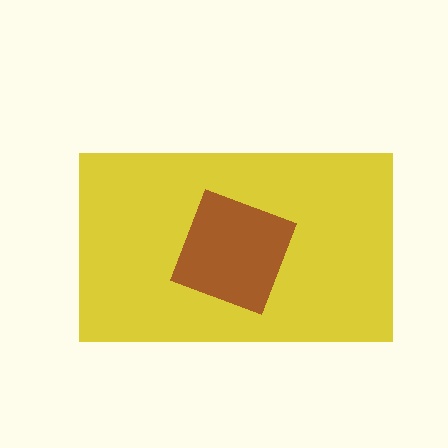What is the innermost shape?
The brown diamond.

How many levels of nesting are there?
2.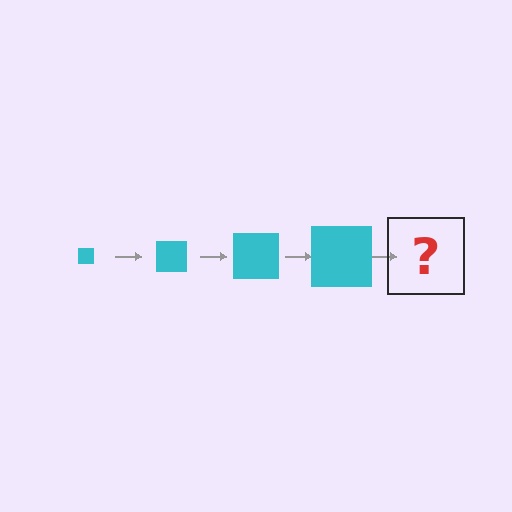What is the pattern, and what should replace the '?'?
The pattern is that the square gets progressively larger each step. The '?' should be a cyan square, larger than the previous one.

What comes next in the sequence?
The next element should be a cyan square, larger than the previous one.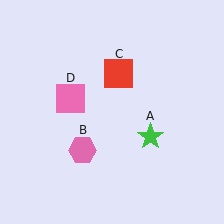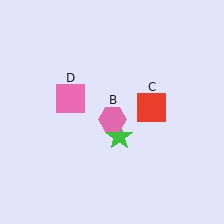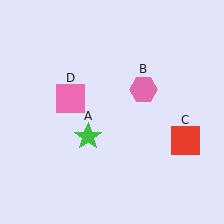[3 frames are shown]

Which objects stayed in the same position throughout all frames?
Pink square (object D) remained stationary.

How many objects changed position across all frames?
3 objects changed position: green star (object A), pink hexagon (object B), red square (object C).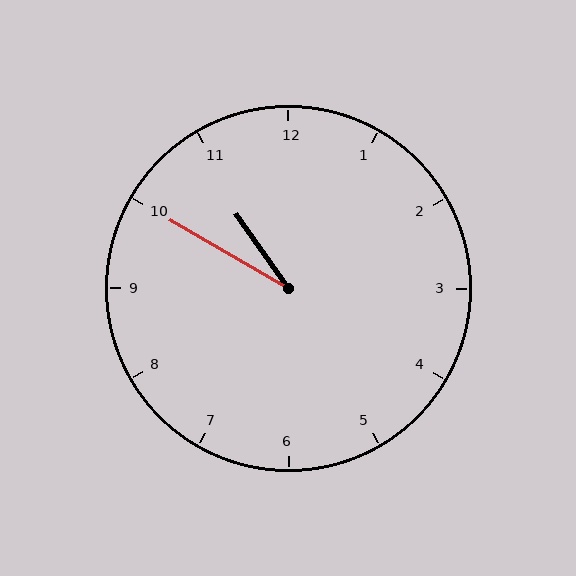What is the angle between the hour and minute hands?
Approximately 25 degrees.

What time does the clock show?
10:50.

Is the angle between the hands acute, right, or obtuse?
It is acute.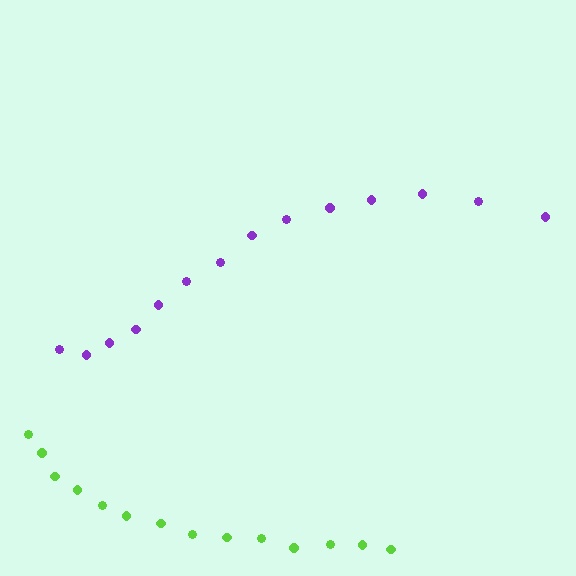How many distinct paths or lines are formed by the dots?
There are 2 distinct paths.